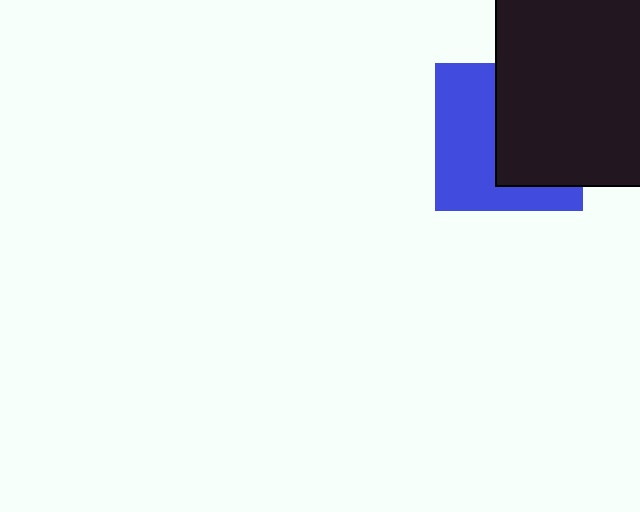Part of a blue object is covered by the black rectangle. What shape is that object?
It is a square.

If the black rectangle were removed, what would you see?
You would see the complete blue square.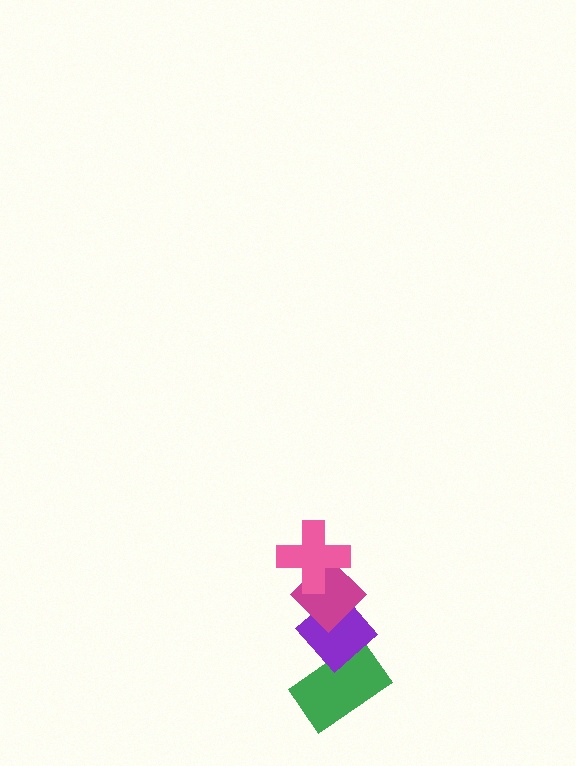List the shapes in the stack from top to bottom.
From top to bottom: the pink cross, the magenta diamond, the purple diamond, the green rectangle.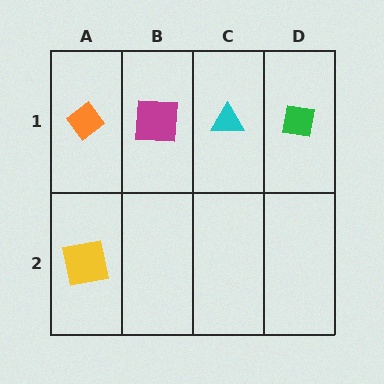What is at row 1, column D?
A green square.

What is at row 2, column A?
A yellow square.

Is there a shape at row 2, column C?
No, that cell is empty.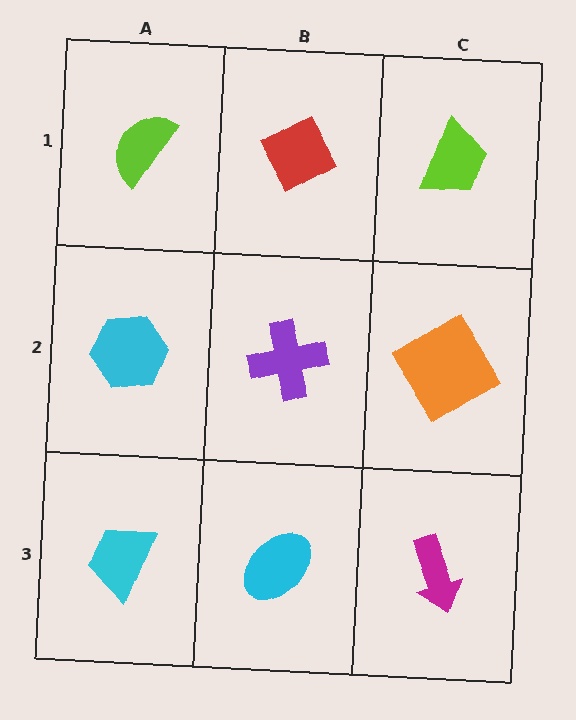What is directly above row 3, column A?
A cyan hexagon.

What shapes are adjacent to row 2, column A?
A lime semicircle (row 1, column A), a cyan trapezoid (row 3, column A), a purple cross (row 2, column B).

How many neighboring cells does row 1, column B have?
3.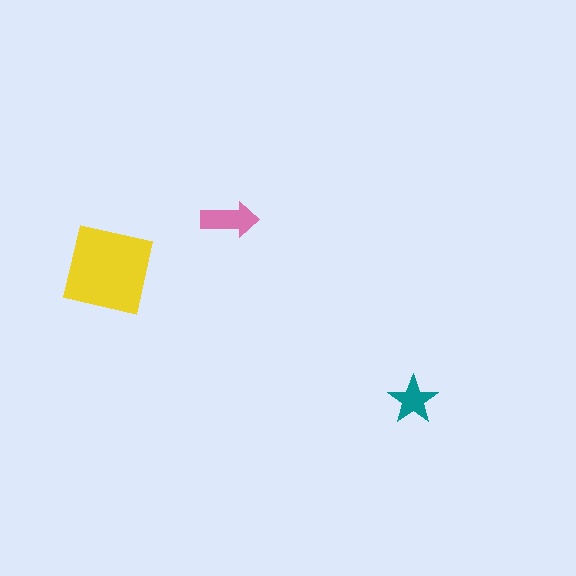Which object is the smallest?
The teal star.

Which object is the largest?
The yellow square.